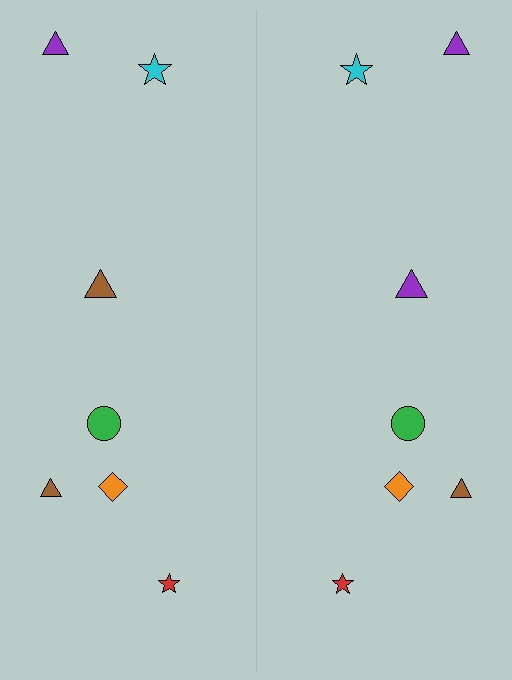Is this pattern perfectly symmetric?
No, the pattern is not perfectly symmetric. The purple triangle on the right side breaks the symmetry — its mirror counterpart is brown.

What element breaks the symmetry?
The purple triangle on the right side breaks the symmetry — its mirror counterpart is brown.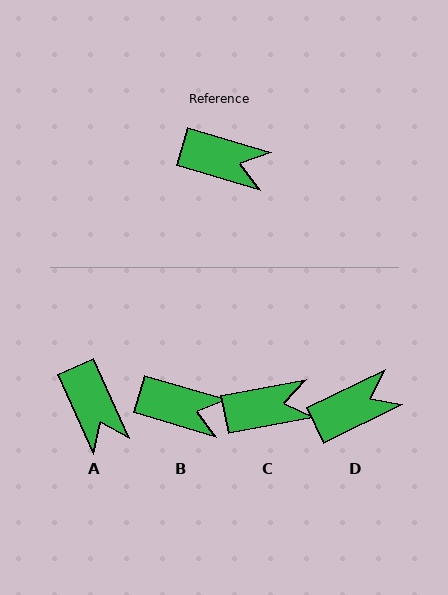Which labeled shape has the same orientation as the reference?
B.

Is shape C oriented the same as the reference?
No, it is off by about 27 degrees.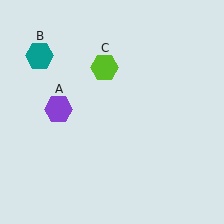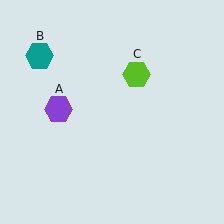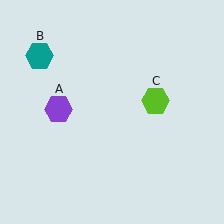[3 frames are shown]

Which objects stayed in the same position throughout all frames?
Purple hexagon (object A) and teal hexagon (object B) remained stationary.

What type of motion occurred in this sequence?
The lime hexagon (object C) rotated clockwise around the center of the scene.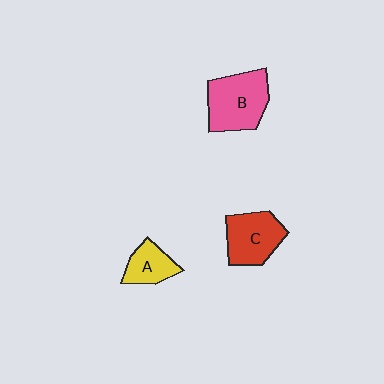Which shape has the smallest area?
Shape A (yellow).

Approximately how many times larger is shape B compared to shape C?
Approximately 1.2 times.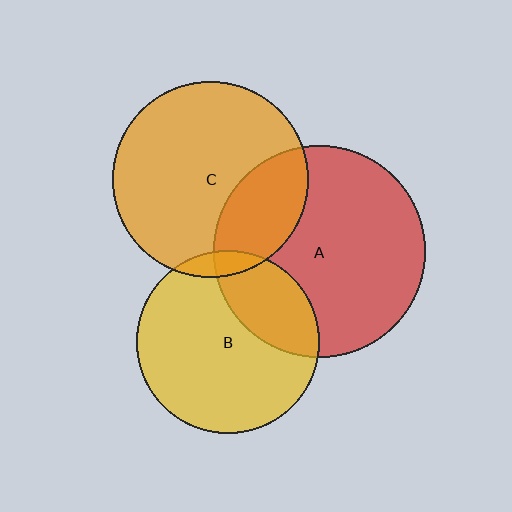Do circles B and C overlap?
Yes.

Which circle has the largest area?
Circle A (red).